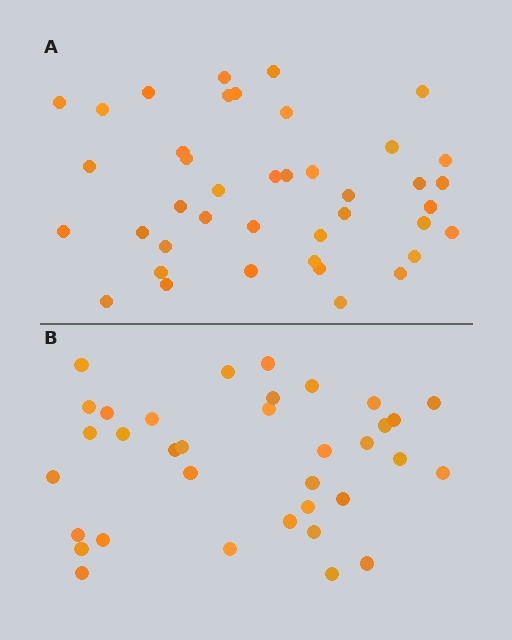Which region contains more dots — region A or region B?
Region A (the top region) has more dots.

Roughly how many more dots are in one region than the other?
Region A has about 6 more dots than region B.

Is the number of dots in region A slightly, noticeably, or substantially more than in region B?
Region A has only slightly more — the two regions are fairly close. The ratio is roughly 1.2 to 1.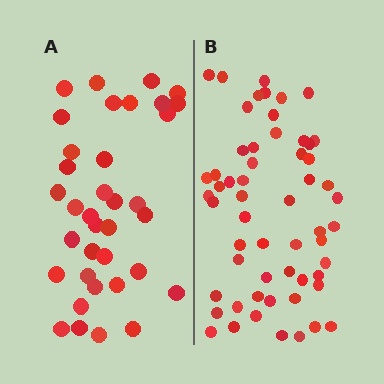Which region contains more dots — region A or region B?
Region B (the right region) has more dots.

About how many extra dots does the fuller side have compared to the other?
Region B has approximately 20 more dots than region A.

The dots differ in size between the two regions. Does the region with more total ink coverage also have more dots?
No. Region A has more total ink coverage because its dots are larger, but region B actually contains more individual dots. Total area can be misleading — the number of items is what matters here.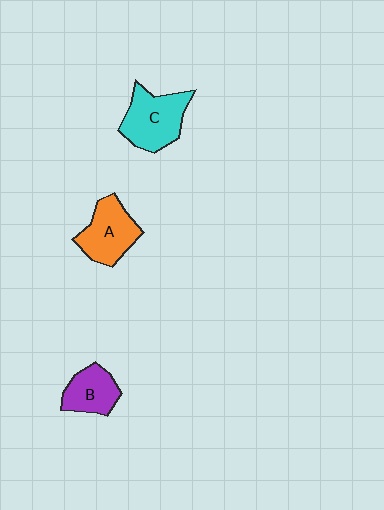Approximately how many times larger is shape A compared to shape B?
Approximately 1.3 times.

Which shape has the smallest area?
Shape B (purple).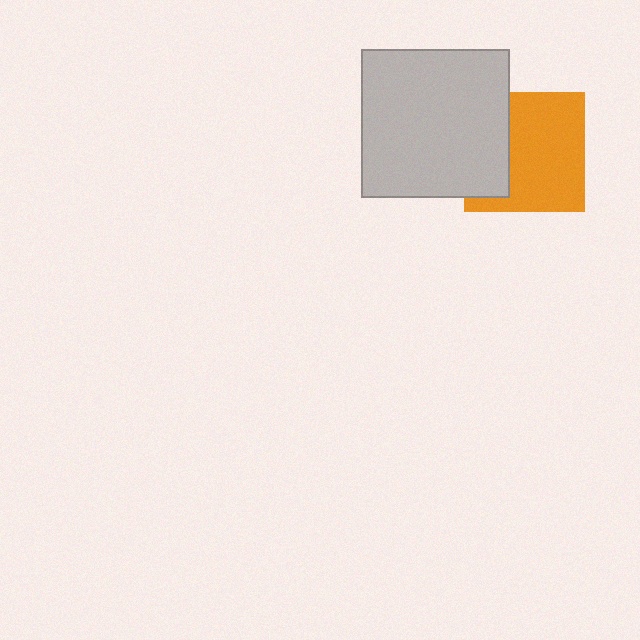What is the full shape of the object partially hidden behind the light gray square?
The partially hidden object is an orange square.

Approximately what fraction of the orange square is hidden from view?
Roughly 33% of the orange square is hidden behind the light gray square.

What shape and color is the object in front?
The object in front is a light gray square.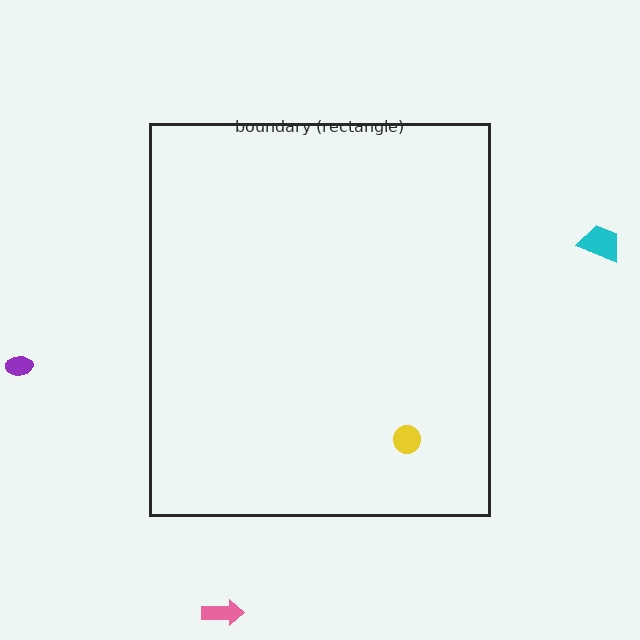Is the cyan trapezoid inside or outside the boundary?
Outside.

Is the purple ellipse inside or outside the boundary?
Outside.